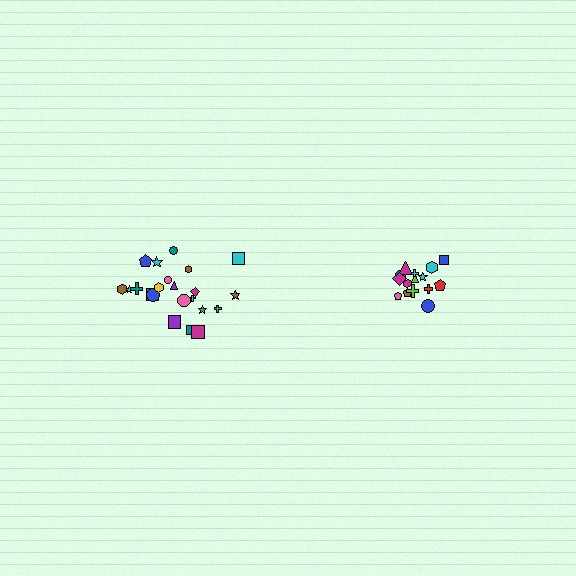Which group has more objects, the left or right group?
The left group.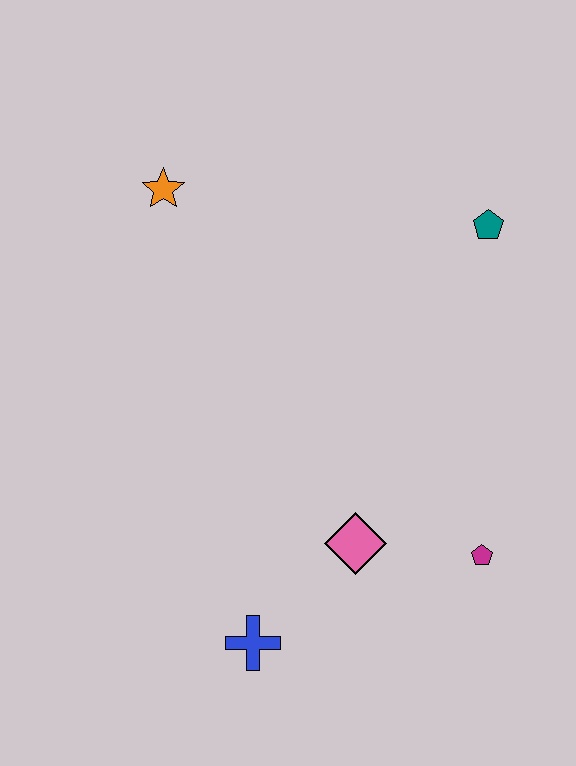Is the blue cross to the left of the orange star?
No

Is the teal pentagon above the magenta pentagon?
Yes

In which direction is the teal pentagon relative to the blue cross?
The teal pentagon is above the blue cross.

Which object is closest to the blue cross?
The pink diamond is closest to the blue cross.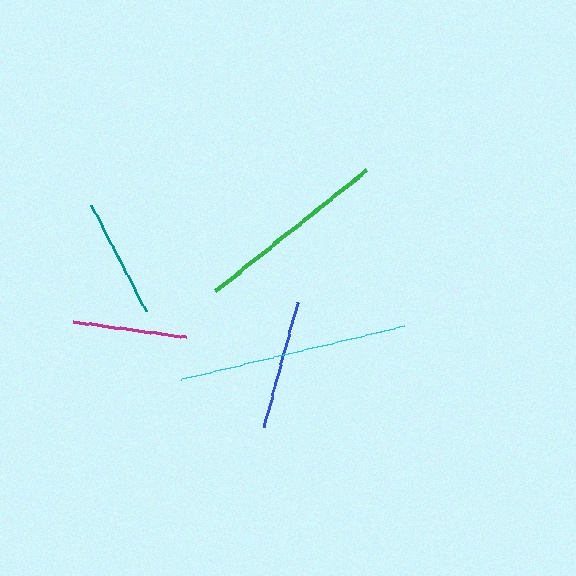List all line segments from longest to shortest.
From longest to shortest: cyan, green, blue, teal, magenta.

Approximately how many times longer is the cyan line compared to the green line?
The cyan line is approximately 1.2 times the length of the green line.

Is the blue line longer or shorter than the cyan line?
The cyan line is longer than the blue line.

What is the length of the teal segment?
The teal segment is approximately 118 pixels long.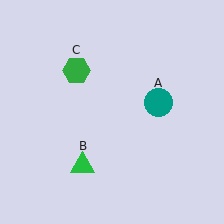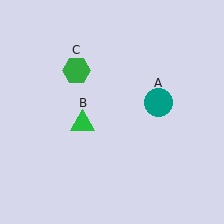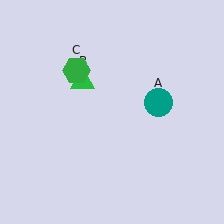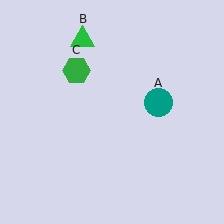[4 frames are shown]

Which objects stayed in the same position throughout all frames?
Teal circle (object A) and green hexagon (object C) remained stationary.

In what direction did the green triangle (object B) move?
The green triangle (object B) moved up.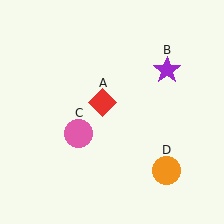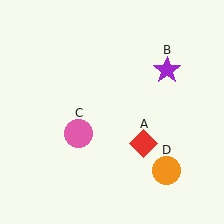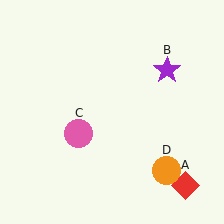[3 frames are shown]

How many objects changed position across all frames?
1 object changed position: red diamond (object A).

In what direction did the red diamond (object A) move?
The red diamond (object A) moved down and to the right.